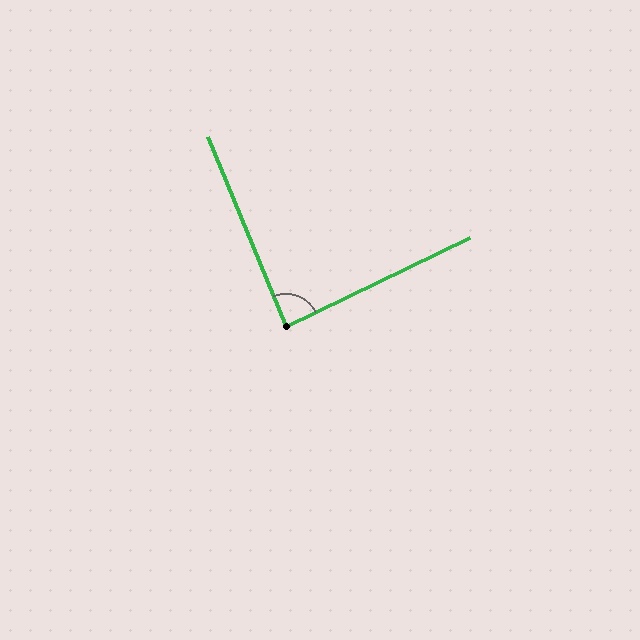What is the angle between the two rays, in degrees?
Approximately 87 degrees.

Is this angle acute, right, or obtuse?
It is approximately a right angle.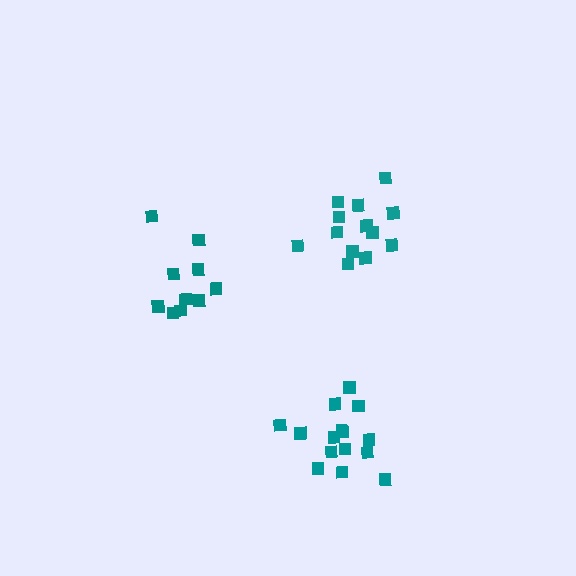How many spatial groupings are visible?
There are 3 spatial groupings.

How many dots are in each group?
Group 1: 13 dots, Group 2: 10 dots, Group 3: 15 dots (38 total).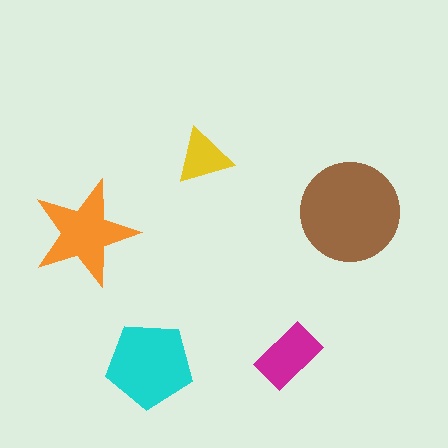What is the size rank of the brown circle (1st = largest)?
1st.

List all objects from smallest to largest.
The yellow triangle, the magenta rectangle, the orange star, the cyan pentagon, the brown circle.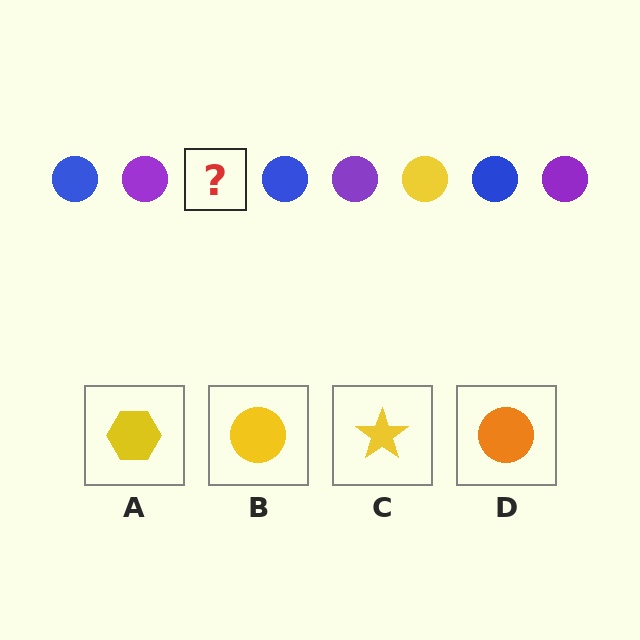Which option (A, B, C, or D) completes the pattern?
B.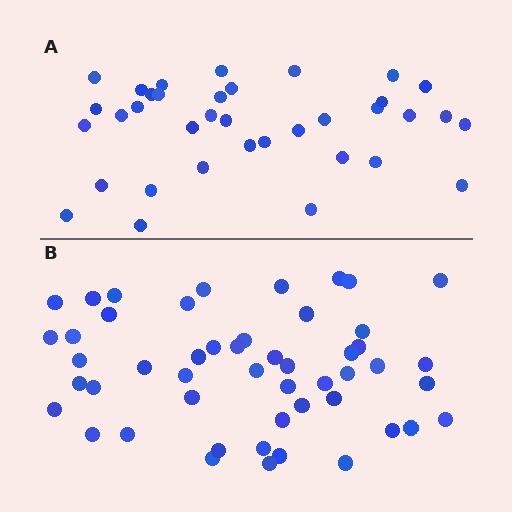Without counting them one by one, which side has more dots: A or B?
Region B (the bottom region) has more dots.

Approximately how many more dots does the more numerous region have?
Region B has approximately 15 more dots than region A.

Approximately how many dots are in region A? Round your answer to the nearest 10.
About 40 dots. (The exact count is 36, which rounds to 40.)